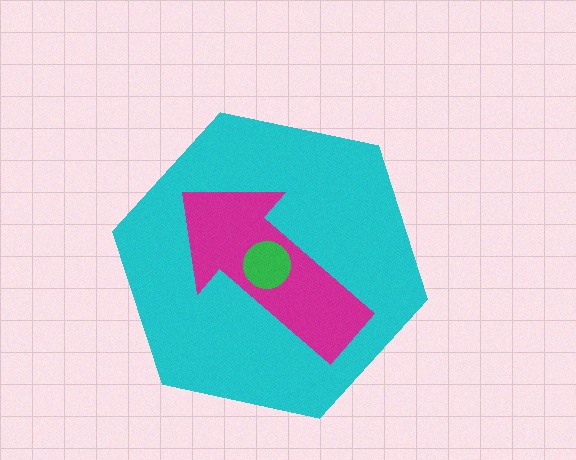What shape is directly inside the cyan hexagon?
The magenta arrow.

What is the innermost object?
The green circle.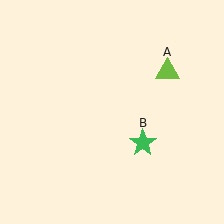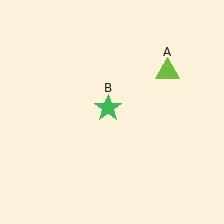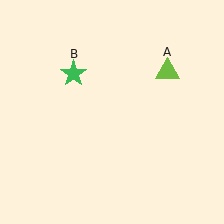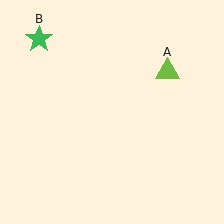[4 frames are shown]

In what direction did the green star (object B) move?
The green star (object B) moved up and to the left.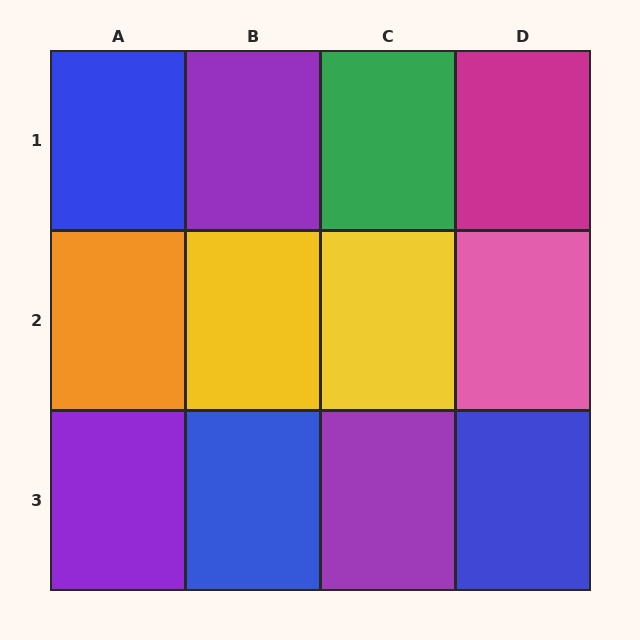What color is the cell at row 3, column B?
Blue.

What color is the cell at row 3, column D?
Blue.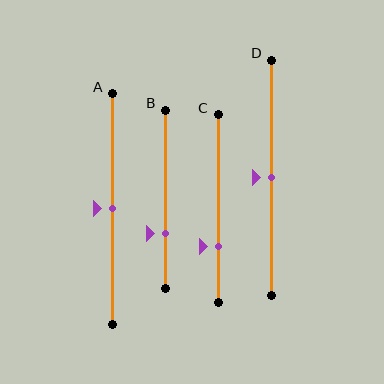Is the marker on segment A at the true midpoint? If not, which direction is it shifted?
Yes, the marker on segment A is at the true midpoint.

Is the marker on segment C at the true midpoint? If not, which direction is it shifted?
No, the marker on segment C is shifted downward by about 20% of the segment length.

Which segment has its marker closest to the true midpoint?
Segment A has its marker closest to the true midpoint.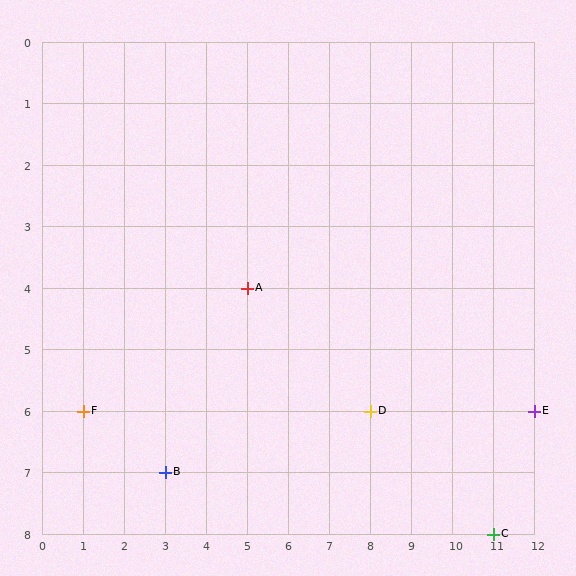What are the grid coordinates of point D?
Point D is at grid coordinates (8, 6).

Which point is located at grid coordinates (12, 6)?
Point E is at (12, 6).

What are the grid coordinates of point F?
Point F is at grid coordinates (1, 6).